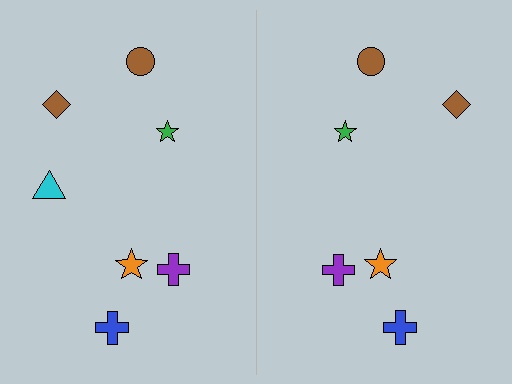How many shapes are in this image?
There are 13 shapes in this image.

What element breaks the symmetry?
A cyan triangle is missing from the right side.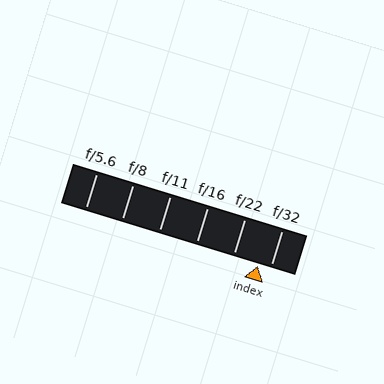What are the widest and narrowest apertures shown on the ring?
The widest aperture shown is f/5.6 and the narrowest is f/32.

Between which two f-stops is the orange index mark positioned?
The index mark is between f/22 and f/32.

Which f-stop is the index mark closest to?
The index mark is closest to f/32.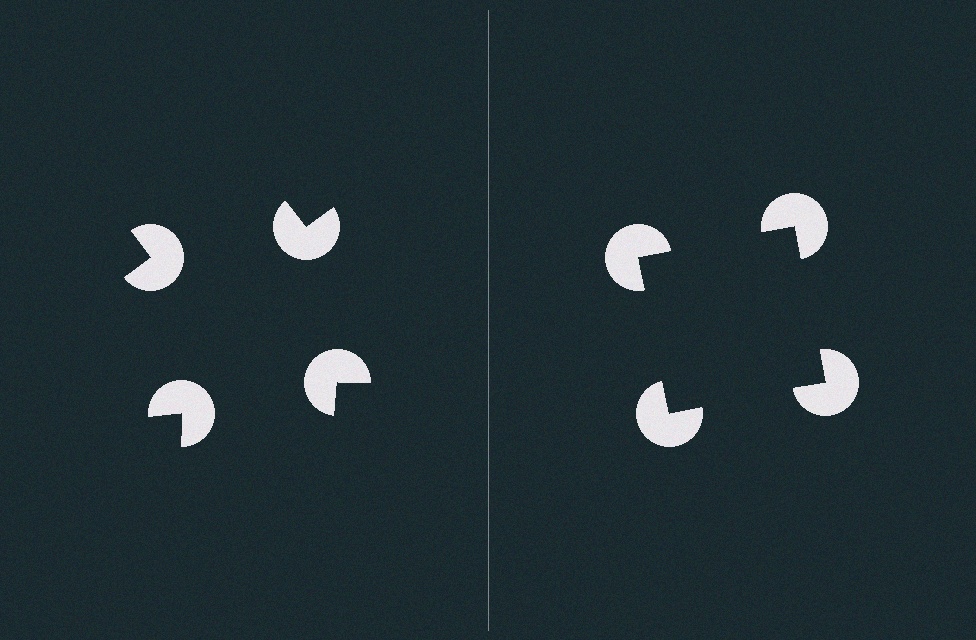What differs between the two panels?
The pac-man discs are positioned identically on both sides; only the wedge orientations differ. On the right they align to a square; on the left they are misaligned.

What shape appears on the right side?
An illusory square.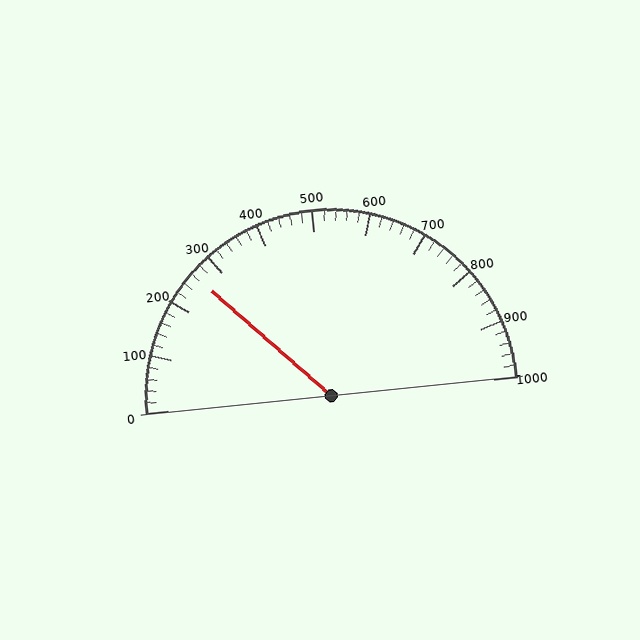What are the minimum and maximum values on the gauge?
The gauge ranges from 0 to 1000.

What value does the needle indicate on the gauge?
The needle indicates approximately 260.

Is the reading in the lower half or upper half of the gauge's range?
The reading is in the lower half of the range (0 to 1000).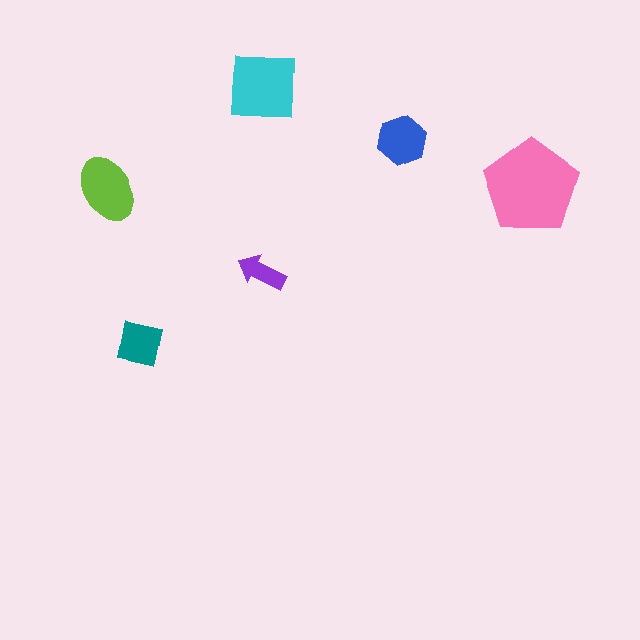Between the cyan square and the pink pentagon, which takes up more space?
The pink pentagon.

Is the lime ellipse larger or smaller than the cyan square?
Smaller.